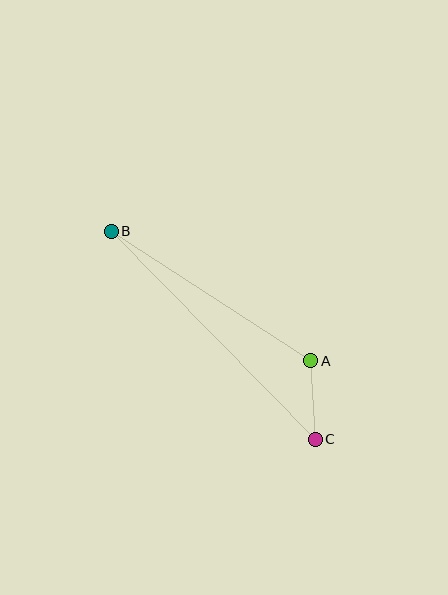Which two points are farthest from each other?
Points B and C are farthest from each other.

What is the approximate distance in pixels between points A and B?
The distance between A and B is approximately 238 pixels.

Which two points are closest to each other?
Points A and C are closest to each other.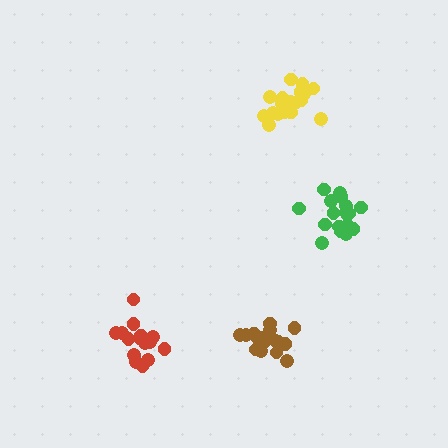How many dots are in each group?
Group 1: 18 dots, Group 2: 20 dots, Group 3: 16 dots, Group 4: 19 dots (73 total).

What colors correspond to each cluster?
The clusters are colored: brown, green, red, yellow.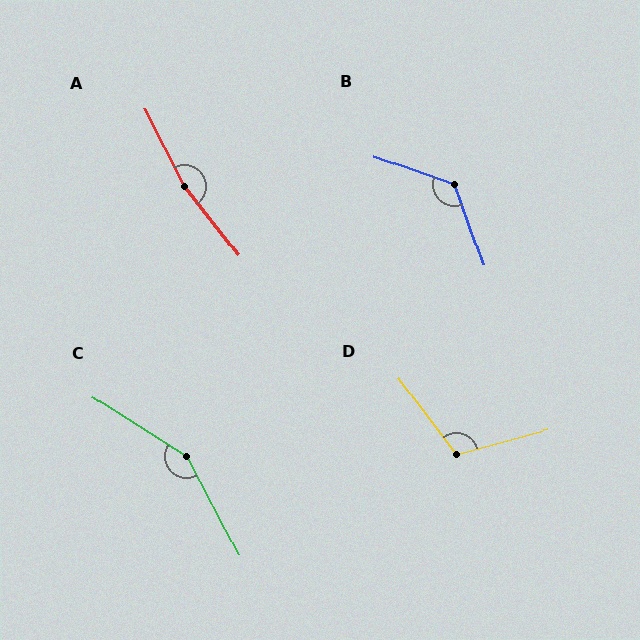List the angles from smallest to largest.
D (112°), B (129°), C (150°), A (170°).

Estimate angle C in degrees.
Approximately 150 degrees.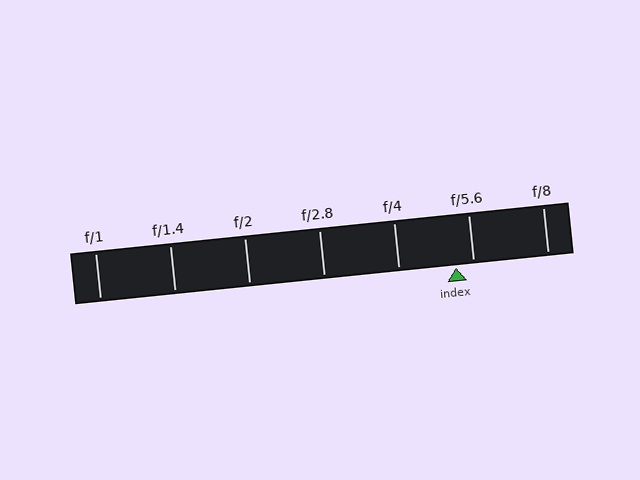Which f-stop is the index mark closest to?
The index mark is closest to f/5.6.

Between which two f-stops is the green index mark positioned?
The index mark is between f/4 and f/5.6.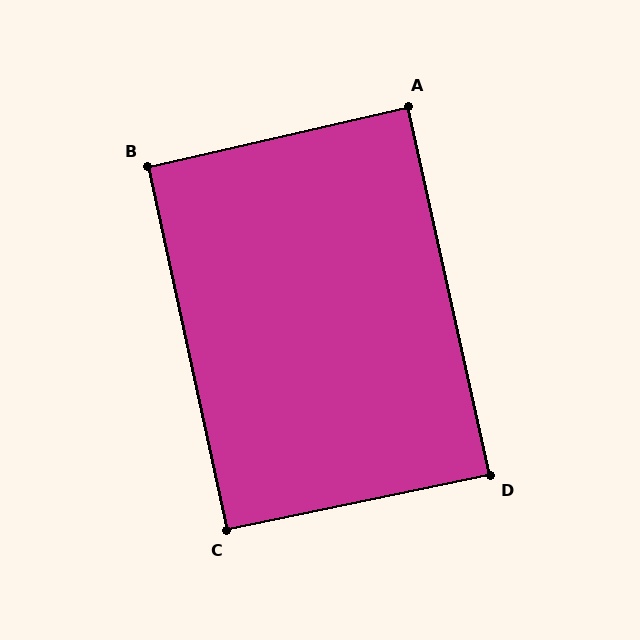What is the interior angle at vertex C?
Approximately 90 degrees (approximately right).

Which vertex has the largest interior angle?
B, at approximately 91 degrees.